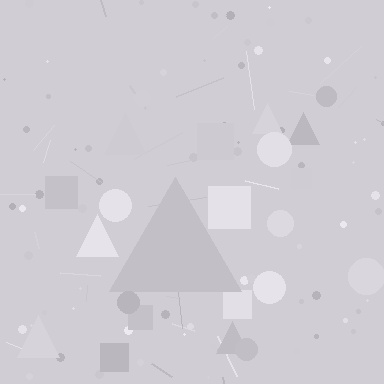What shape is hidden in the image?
A triangle is hidden in the image.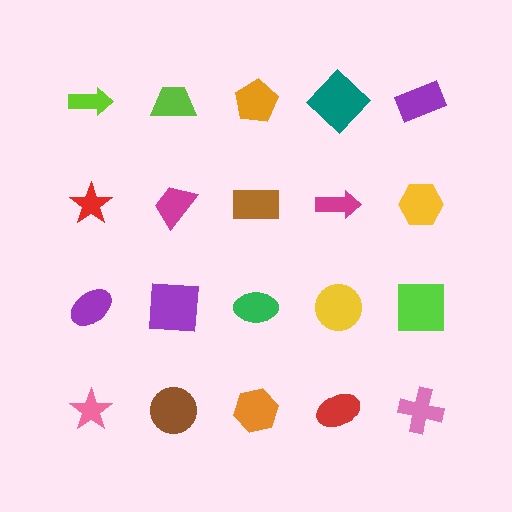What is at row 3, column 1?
A purple ellipse.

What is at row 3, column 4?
A yellow circle.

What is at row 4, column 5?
A pink cross.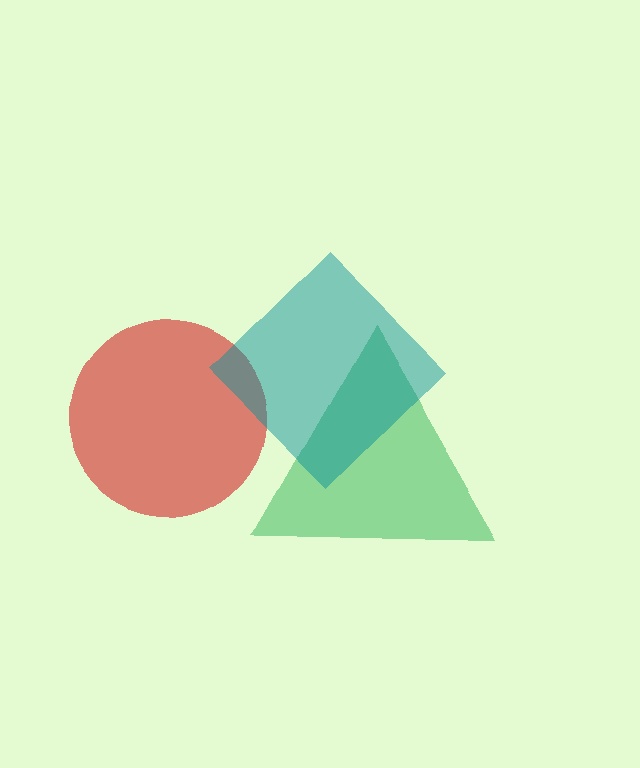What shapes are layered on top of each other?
The layered shapes are: a green triangle, a red circle, a teal diamond.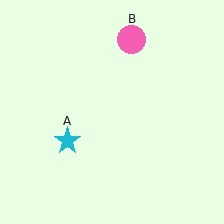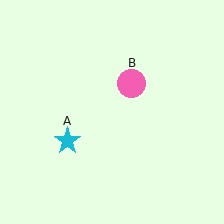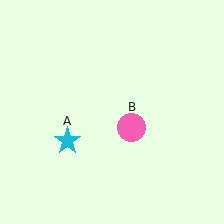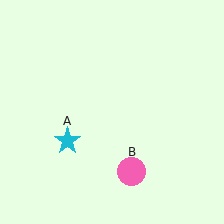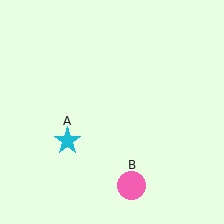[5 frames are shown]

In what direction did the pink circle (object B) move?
The pink circle (object B) moved down.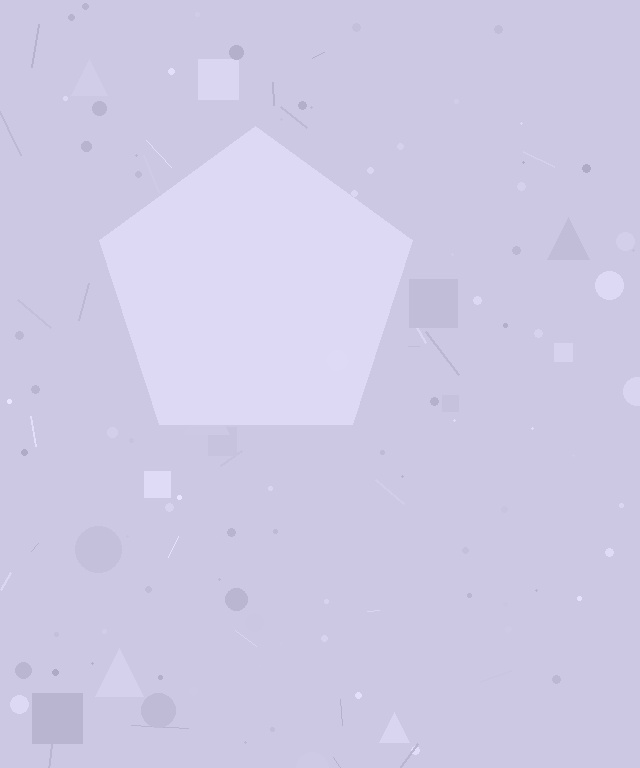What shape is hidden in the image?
A pentagon is hidden in the image.